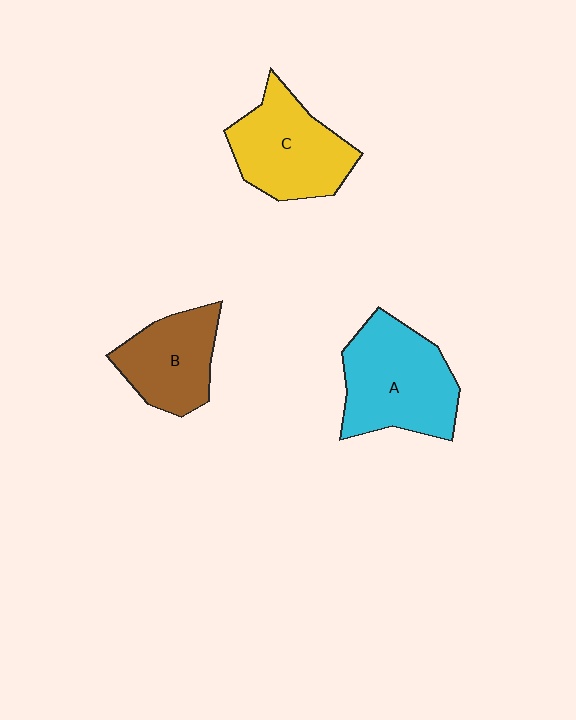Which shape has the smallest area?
Shape B (brown).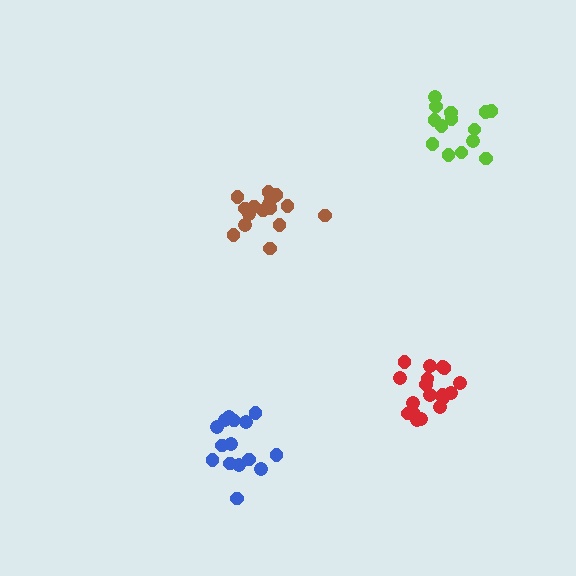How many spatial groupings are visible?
There are 4 spatial groupings.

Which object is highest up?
The lime cluster is topmost.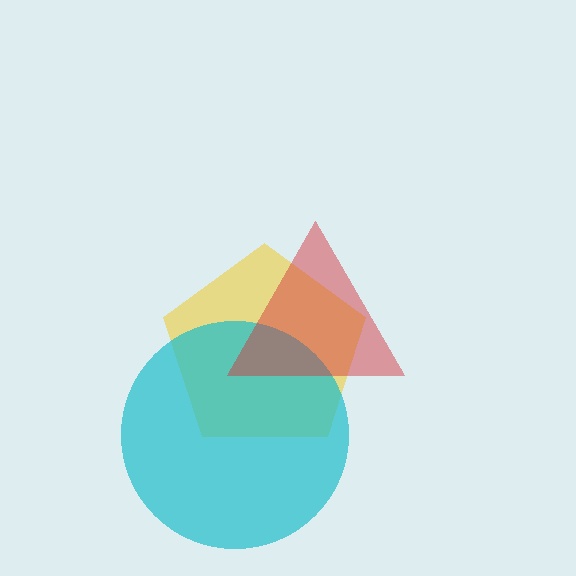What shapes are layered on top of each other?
The layered shapes are: a yellow pentagon, a cyan circle, a red triangle.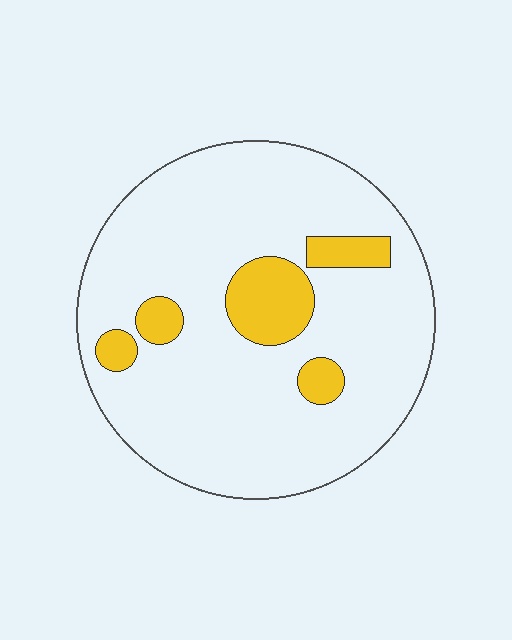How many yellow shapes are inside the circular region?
5.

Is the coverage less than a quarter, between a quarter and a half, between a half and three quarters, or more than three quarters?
Less than a quarter.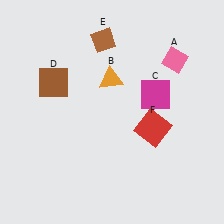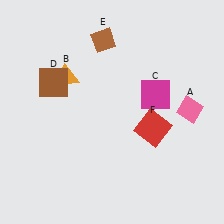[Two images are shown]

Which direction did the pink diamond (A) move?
The pink diamond (A) moved down.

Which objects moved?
The objects that moved are: the pink diamond (A), the orange triangle (B).